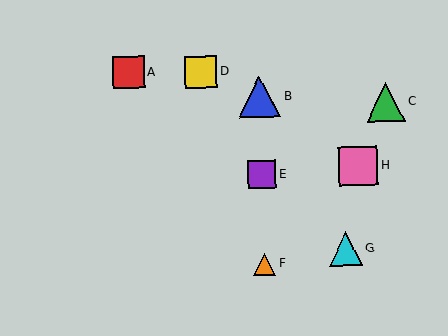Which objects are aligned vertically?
Objects B, E, F are aligned vertically.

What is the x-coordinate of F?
Object F is at x≈265.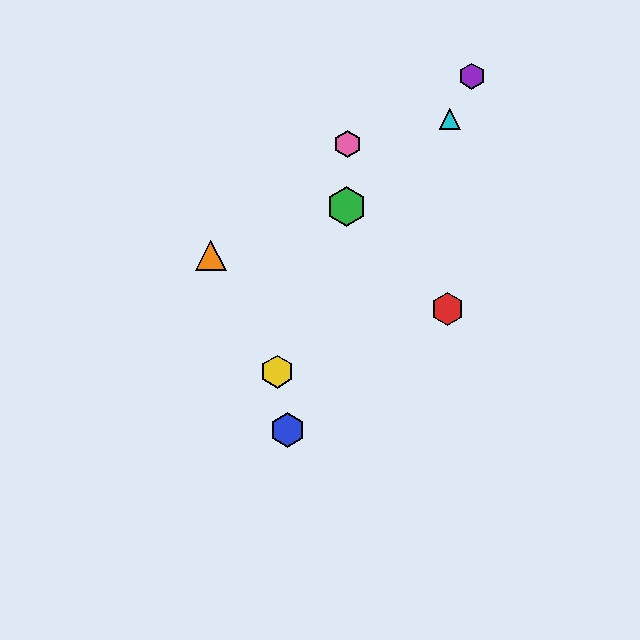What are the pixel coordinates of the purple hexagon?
The purple hexagon is at (472, 76).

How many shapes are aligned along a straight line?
3 shapes (the blue hexagon, the purple hexagon, the cyan triangle) are aligned along a straight line.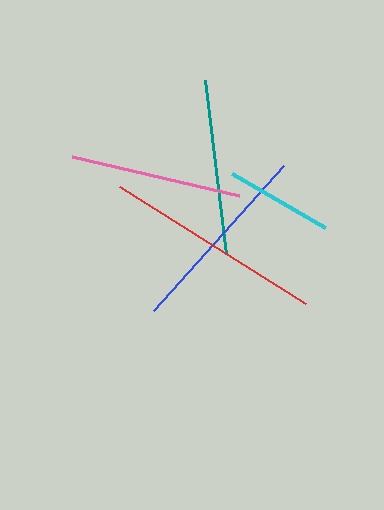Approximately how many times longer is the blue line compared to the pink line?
The blue line is approximately 1.1 times the length of the pink line.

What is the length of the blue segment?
The blue segment is approximately 195 pixels long.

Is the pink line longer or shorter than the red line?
The red line is longer than the pink line.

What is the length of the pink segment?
The pink segment is approximately 172 pixels long.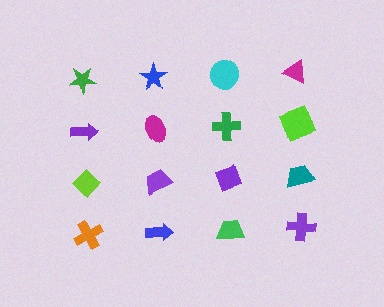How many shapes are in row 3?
4 shapes.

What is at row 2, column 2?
A magenta ellipse.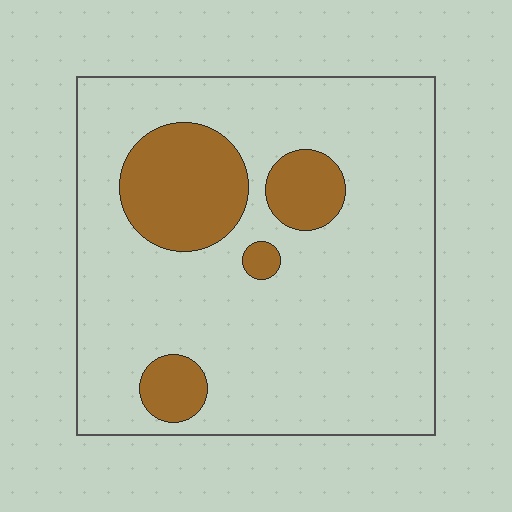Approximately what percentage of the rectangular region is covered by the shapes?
Approximately 20%.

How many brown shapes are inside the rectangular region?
4.